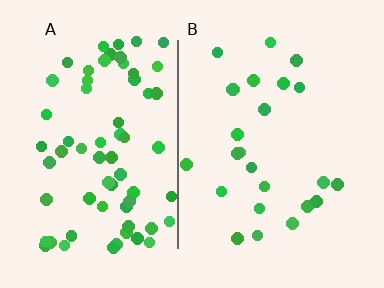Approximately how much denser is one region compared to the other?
Approximately 2.9× — region A over region B.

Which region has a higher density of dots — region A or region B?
A (the left).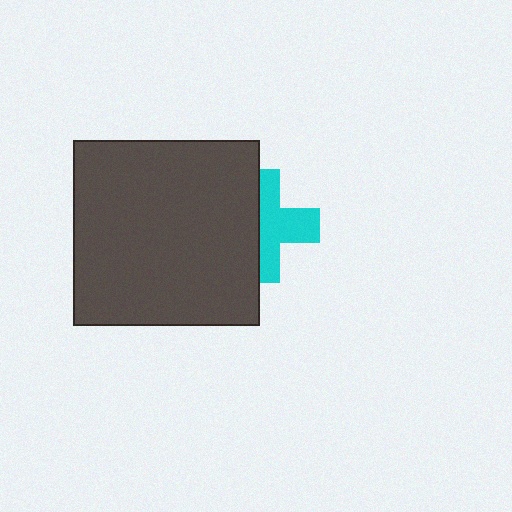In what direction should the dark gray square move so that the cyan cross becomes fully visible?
The dark gray square should move left. That is the shortest direction to clear the overlap and leave the cyan cross fully visible.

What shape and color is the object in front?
The object in front is a dark gray square.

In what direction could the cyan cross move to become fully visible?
The cyan cross could move right. That would shift it out from behind the dark gray square entirely.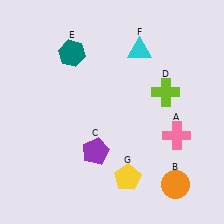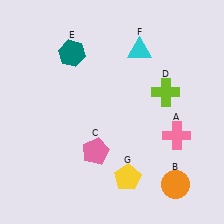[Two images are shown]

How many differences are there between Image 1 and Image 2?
There is 1 difference between the two images.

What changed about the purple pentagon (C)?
In Image 1, C is purple. In Image 2, it changed to pink.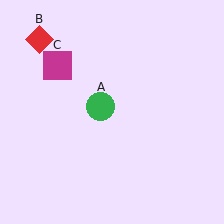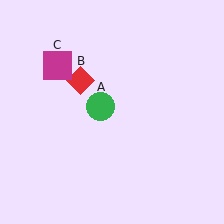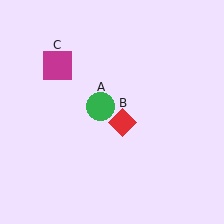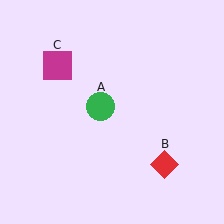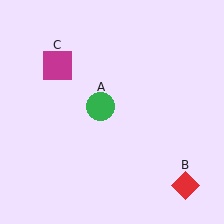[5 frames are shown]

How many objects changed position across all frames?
1 object changed position: red diamond (object B).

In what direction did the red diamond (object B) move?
The red diamond (object B) moved down and to the right.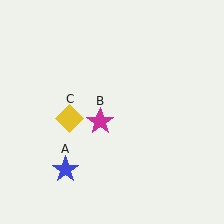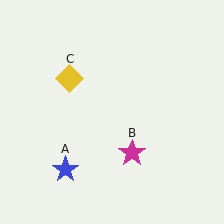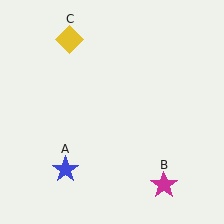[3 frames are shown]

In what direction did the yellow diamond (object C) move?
The yellow diamond (object C) moved up.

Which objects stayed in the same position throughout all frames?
Blue star (object A) remained stationary.